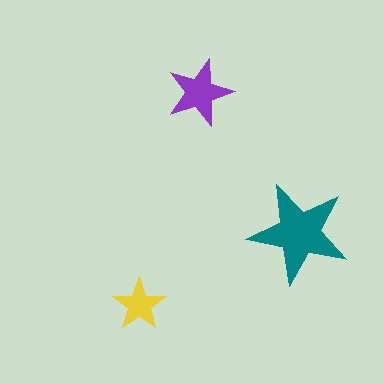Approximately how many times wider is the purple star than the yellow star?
About 1.5 times wider.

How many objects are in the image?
There are 3 objects in the image.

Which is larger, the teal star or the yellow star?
The teal one.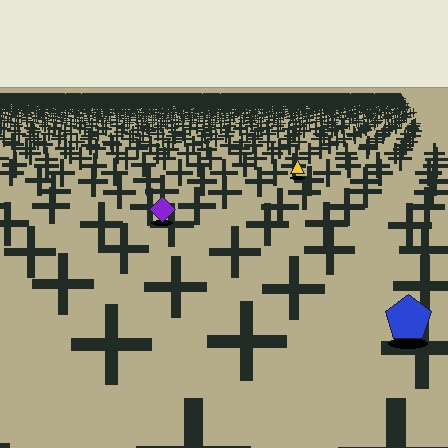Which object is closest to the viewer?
The blue pentagon is closest. The texture marks near it are larger and more spread out.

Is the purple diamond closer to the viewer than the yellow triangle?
Yes. The purple diamond is closer — you can tell from the texture gradient: the ground texture is coarser near it.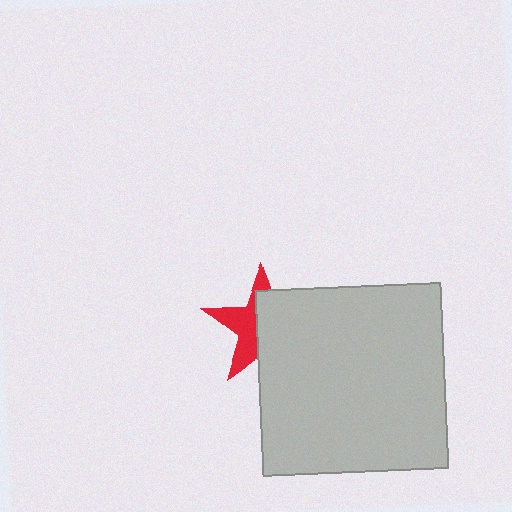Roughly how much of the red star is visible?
A small part of it is visible (roughly 44%).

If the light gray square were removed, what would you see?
You would see the complete red star.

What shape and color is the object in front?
The object in front is a light gray square.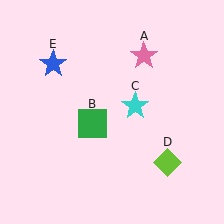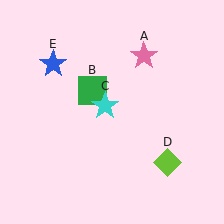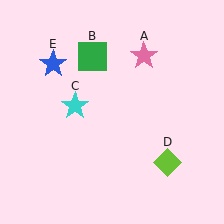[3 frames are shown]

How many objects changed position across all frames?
2 objects changed position: green square (object B), cyan star (object C).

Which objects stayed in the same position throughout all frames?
Pink star (object A) and lime diamond (object D) and blue star (object E) remained stationary.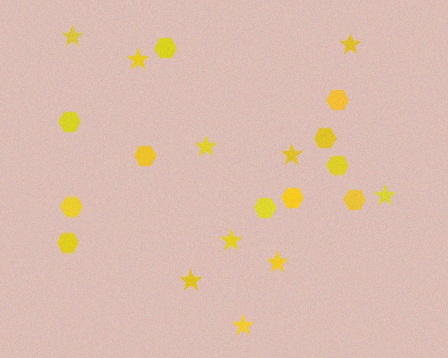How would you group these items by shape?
There are 2 groups: one group of hexagons (11) and one group of stars (10).